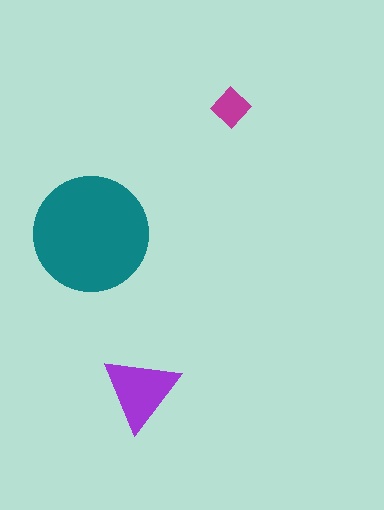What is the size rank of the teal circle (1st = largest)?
1st.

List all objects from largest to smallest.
The teal circle, the purple triangle, the magenta diamond.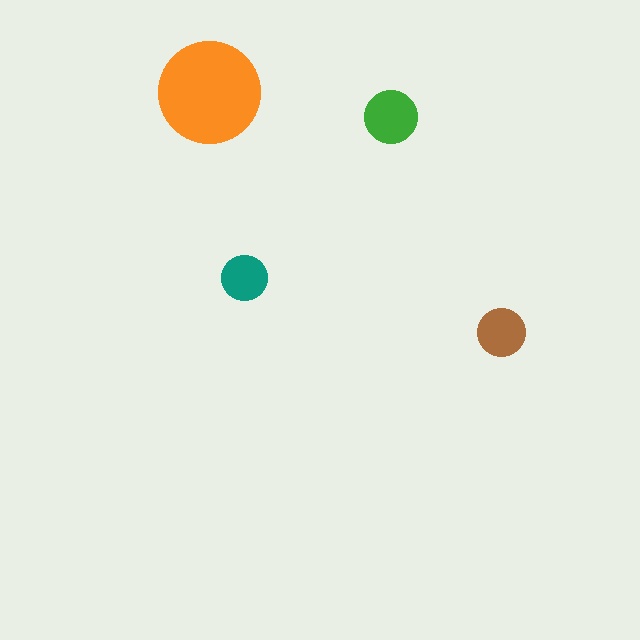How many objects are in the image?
There are 4 objects in the image.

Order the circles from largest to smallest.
the orange one, the green one, the brown one, the teal one.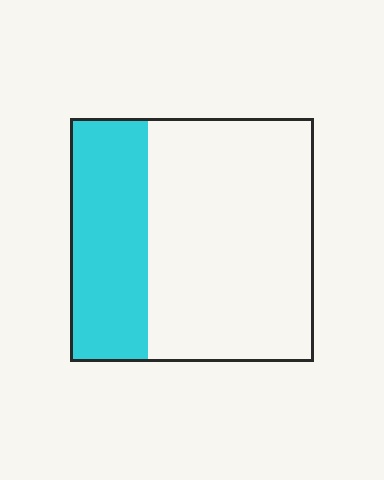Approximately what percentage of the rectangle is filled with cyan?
Approximately 30%.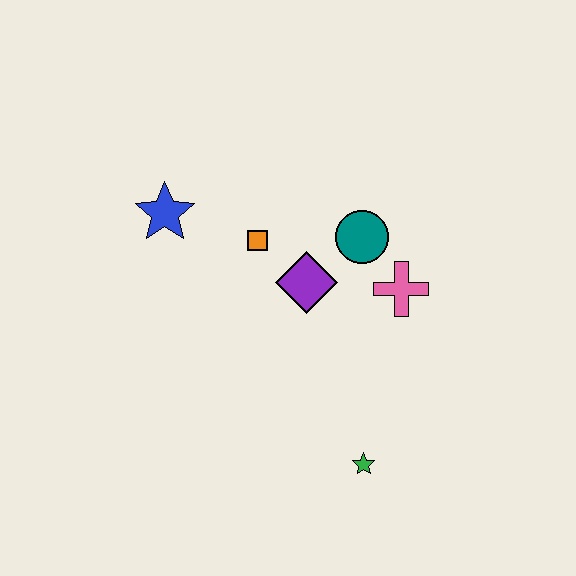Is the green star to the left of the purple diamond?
No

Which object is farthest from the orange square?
The green star is farthest from the orange square.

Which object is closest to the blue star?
The orange square is closest to the blue star.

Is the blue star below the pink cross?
No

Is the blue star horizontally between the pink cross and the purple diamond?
No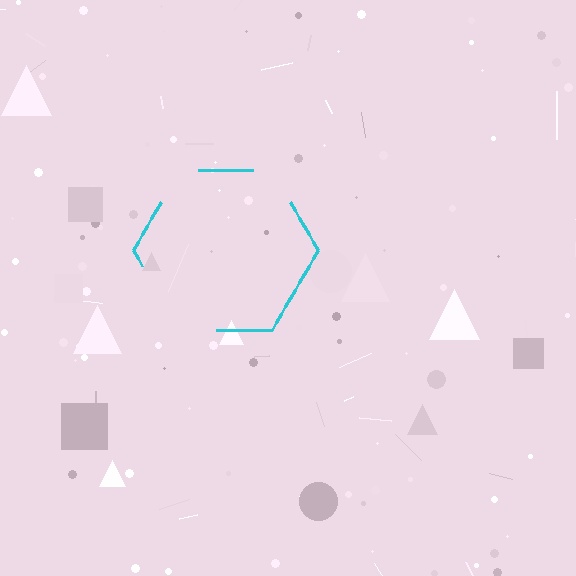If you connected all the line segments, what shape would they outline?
They would outline a hexagon.